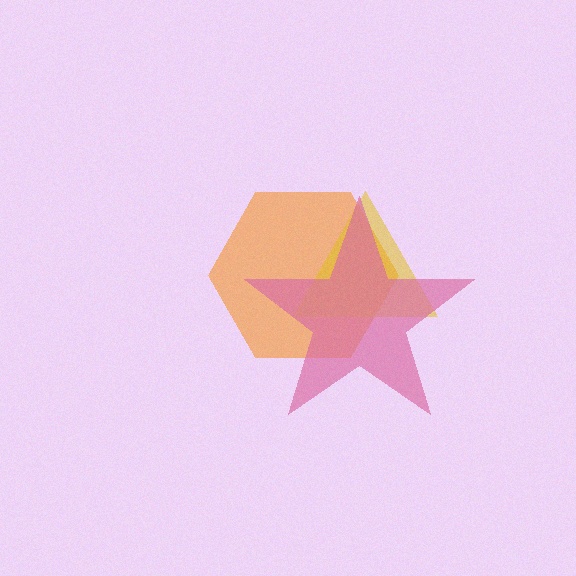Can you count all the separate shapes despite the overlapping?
Yes, there are 3 separate shapes.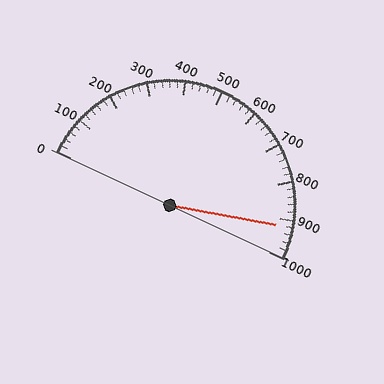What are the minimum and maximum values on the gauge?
The gauge ranges from 0 to 1000.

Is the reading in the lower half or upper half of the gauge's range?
The reading is in the upper half of the range (0 to 1000).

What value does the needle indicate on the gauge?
The needle indicates approximately 920.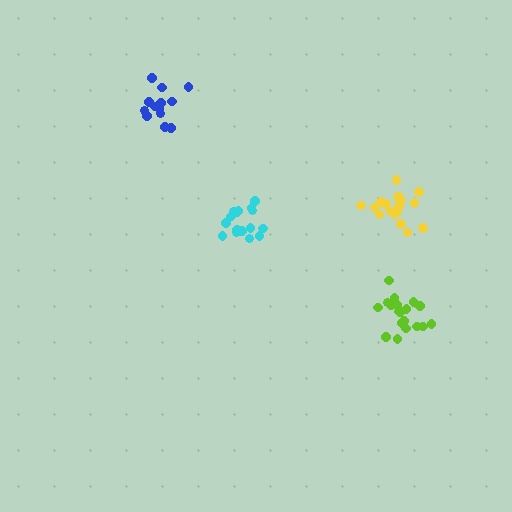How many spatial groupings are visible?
There are 4 spatial groupings.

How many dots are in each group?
Group 1: 16 dots, Group 2: 19 dots, Group 3: 13 dots, Group 4: 18 dots (66 total).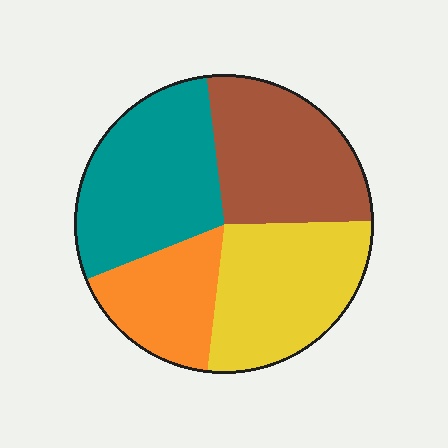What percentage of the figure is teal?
Teal covers 29% of the figure.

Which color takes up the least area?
Orange, at roughly 15%.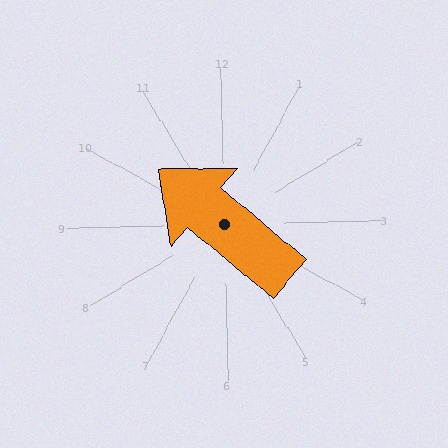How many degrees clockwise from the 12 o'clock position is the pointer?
Approximately 311 degrees.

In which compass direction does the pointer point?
Northwest.